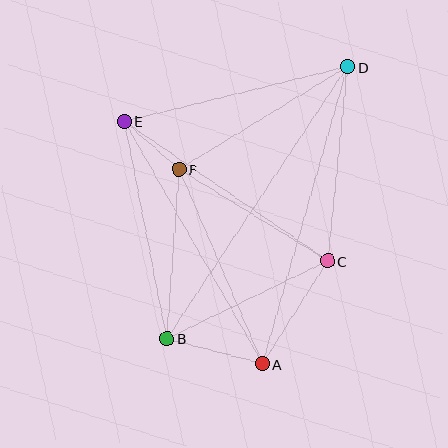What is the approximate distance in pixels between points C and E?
The distance between C and E is approximately 247 pixels.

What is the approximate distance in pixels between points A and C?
The distance between A and C is approximately 122 pixels.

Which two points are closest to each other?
Points E and F are closest to each other.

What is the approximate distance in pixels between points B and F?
The distance between B and F is approximately 170 pixels.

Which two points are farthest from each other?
Points B and D are farthest from each other.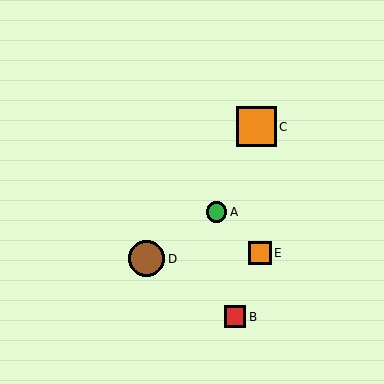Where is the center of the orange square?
The center of the orange square is at (260, 253).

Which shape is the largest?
The orange square (labeled C) is the largest.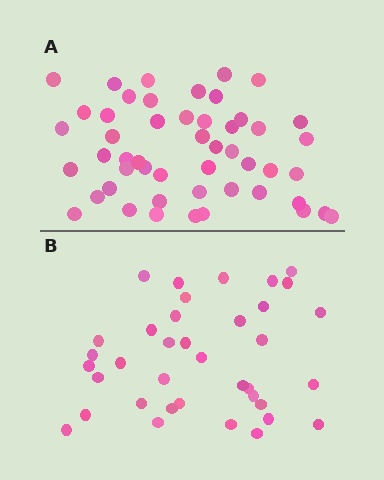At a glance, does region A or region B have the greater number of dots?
Region A (the top region) has more dots.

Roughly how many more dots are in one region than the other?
Region A has approximately 15 more dots than region B.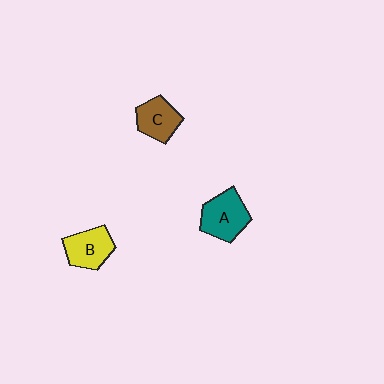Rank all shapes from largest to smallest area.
From largest to smallest: A (teal), B (yellow), C (brown).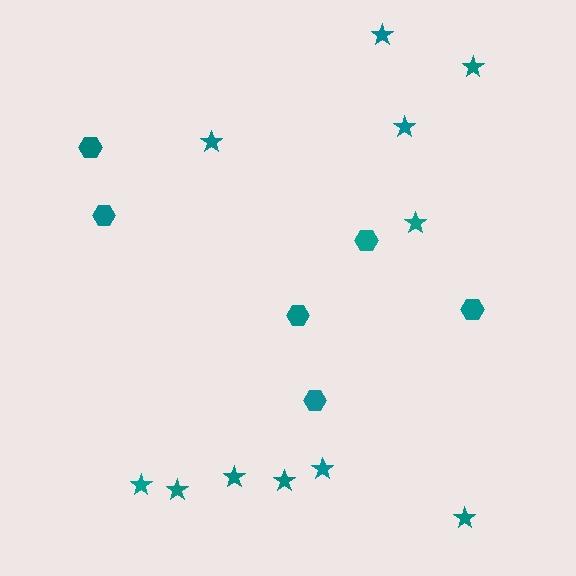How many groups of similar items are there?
There are 2 groups: one group of stars (11) and one group of hexagons (6).